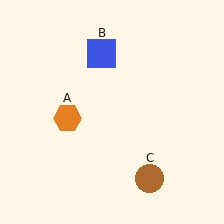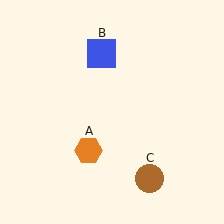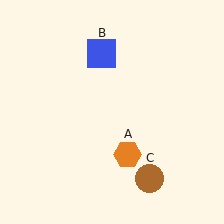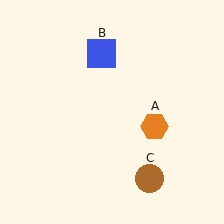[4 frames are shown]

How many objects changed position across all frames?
1 object changed position: orange hexagon (object A).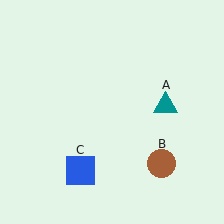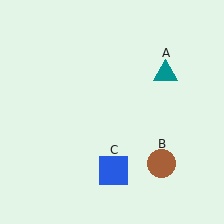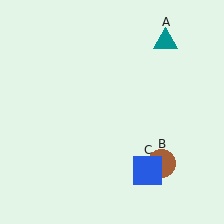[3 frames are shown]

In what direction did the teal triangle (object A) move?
The teal triangle (object A) moved up.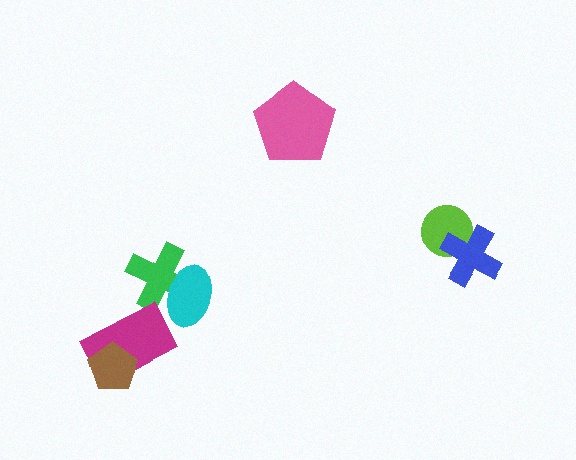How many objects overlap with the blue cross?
1 object overlaps with the blue cross.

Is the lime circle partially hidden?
Yes, it is partially covered by another shape.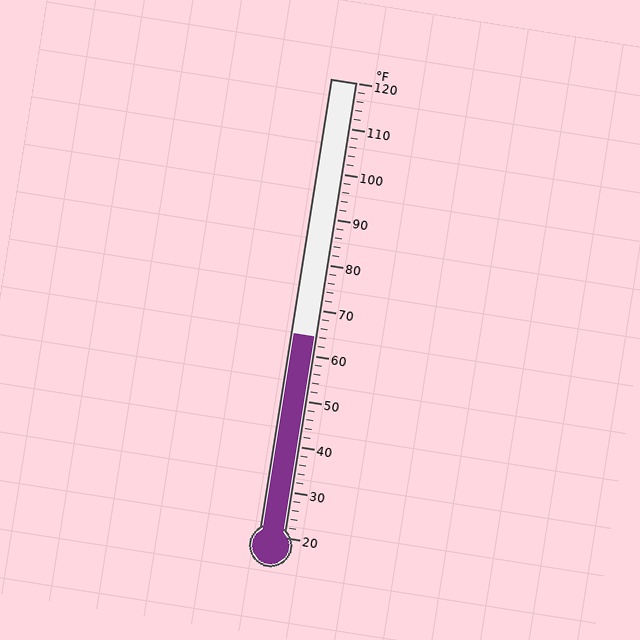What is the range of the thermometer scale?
The thermometer scale ranges from 20°F to 120°F.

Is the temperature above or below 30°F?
The temperature is above 30°F.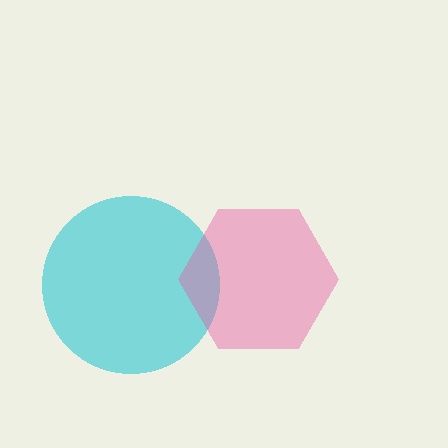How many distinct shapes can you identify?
There are 2 distinct shapes: a cyan circle, a pink hexagon.